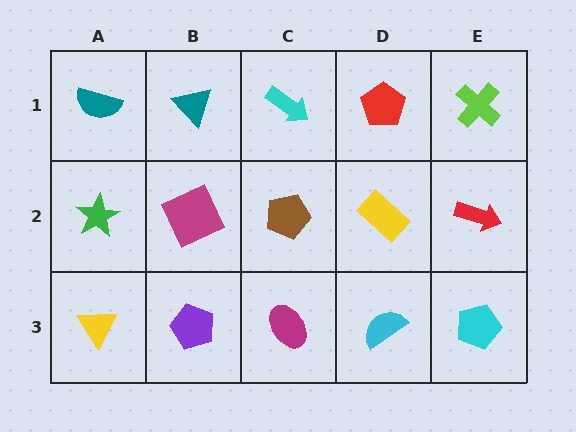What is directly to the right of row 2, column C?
A yellow rectangle.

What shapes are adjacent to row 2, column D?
A red pentagon (row 1, column D), a cyan semicircle (row 3, column D), a brown pentagon (row 2, column C), a red arrow (row 2, column E).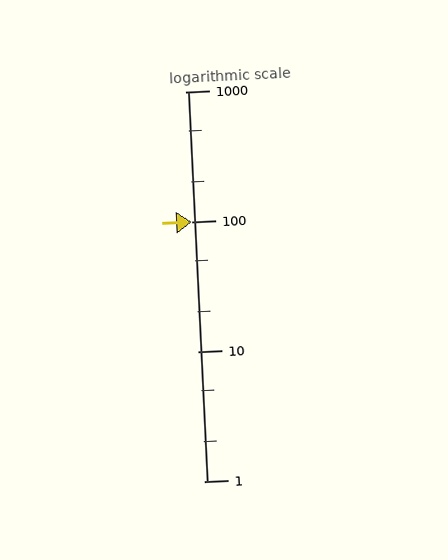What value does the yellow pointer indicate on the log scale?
The pointer indicates approximately 100.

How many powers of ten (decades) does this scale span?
The scale spans 3 decades, from 1 to 1000.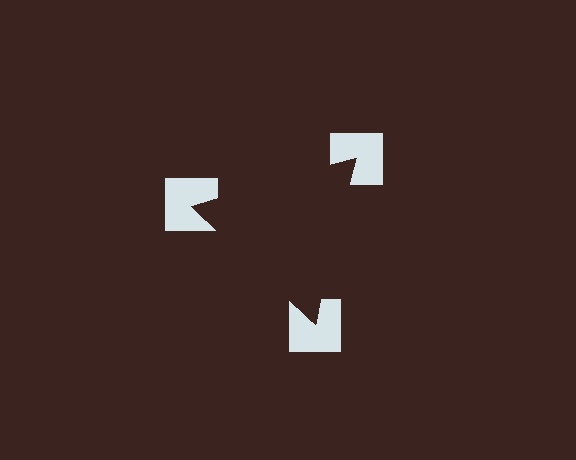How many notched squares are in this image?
There are 3 — one at each vertex of the illusory triangle.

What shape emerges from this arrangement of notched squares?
An illusory triangle — its edges are inferred from the aligned wedge cuts in the notched squares, not physically drawn.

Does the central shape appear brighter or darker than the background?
It typically appears slightly darker than the background, even though no actual brightness change is drawn.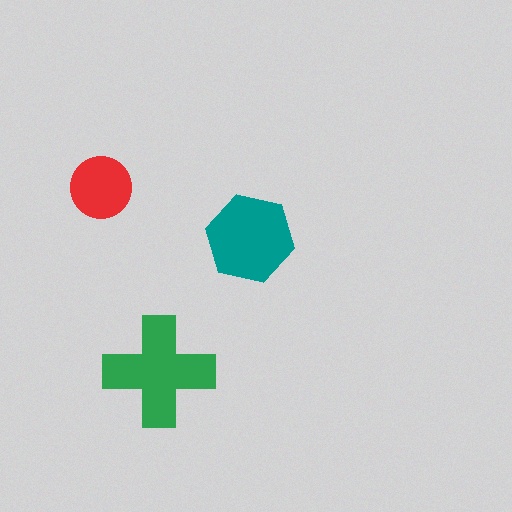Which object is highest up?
The red circle is topmost.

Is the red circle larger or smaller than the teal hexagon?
Smaller.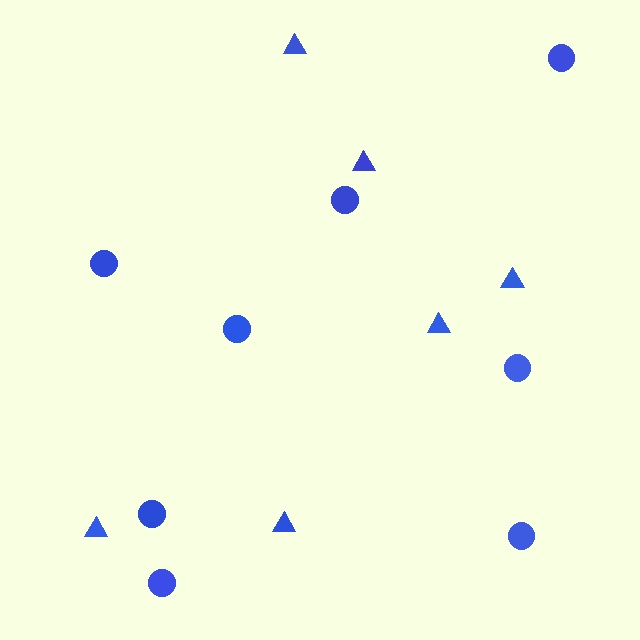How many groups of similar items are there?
There are 2 groups: one group of triangles (6) and one group of circles (8).